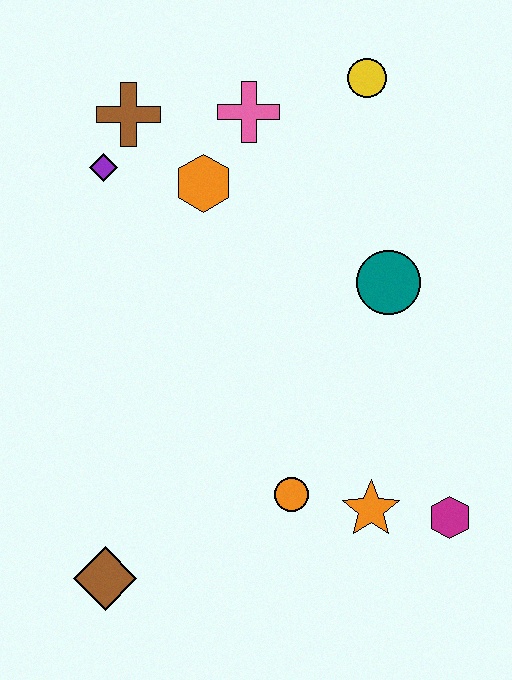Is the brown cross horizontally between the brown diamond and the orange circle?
Yes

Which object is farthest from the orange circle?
The yellow circle is farthest from the orange circle.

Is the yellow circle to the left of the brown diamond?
No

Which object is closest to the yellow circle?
The pink cross is closest to the yellow circle.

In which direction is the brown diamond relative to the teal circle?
The brown diamond is below the teal circle.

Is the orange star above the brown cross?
No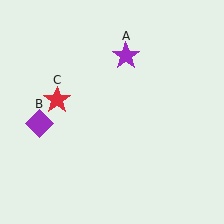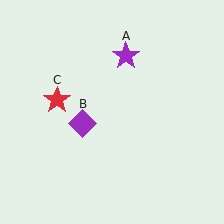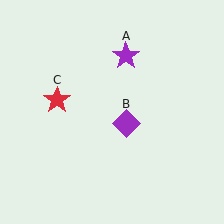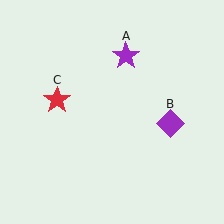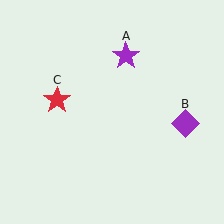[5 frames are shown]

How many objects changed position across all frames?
1 object changed position: purple diamond (object B).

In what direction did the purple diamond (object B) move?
The purple diamond (object B) moved right.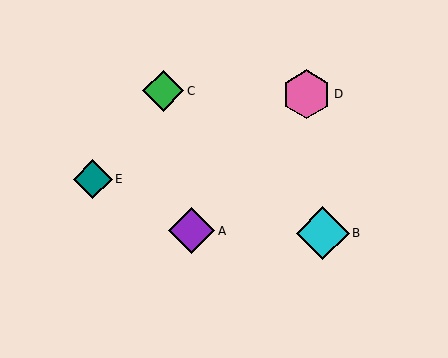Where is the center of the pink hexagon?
The center of the pink hexagon is at (306, 94).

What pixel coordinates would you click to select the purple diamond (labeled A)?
Click at (192, 231) to select the purple diamond A.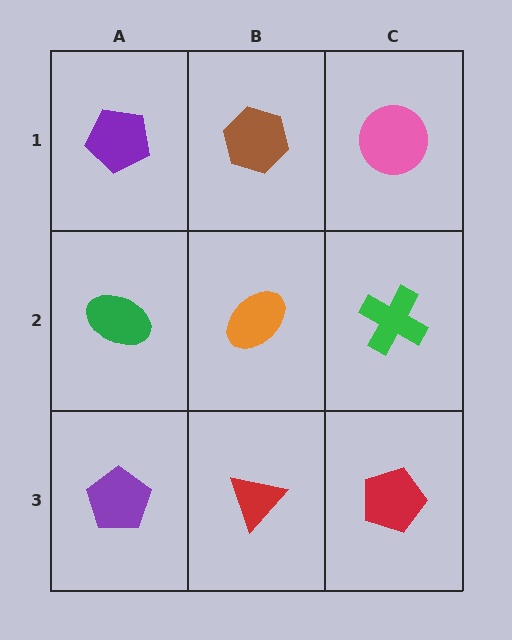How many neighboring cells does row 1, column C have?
2.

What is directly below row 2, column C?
A red pentagon.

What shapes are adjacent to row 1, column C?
A green cross (row 2, column C), a brown hexagon (row 1, column B).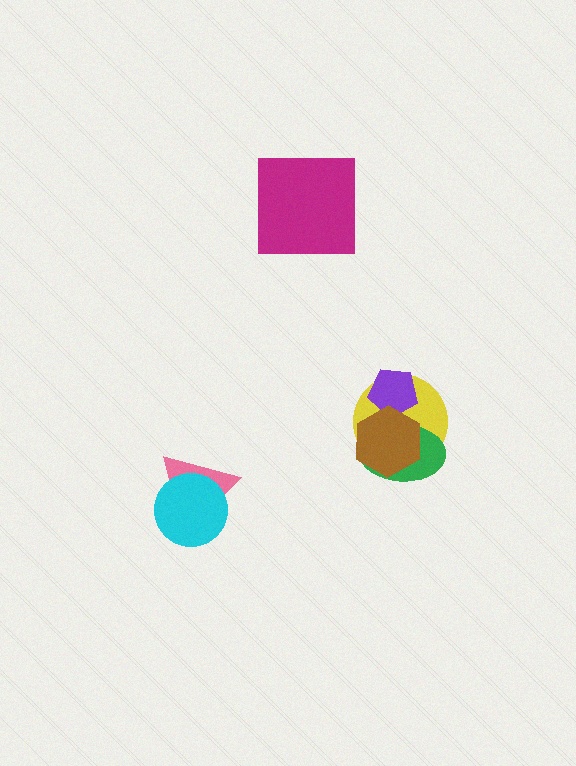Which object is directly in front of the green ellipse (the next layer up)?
The purple pentagon is directly in front of the green ellipse.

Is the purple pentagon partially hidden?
Yes, it is partially covered by another shape.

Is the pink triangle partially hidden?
Yes, it is partially covered by another shape.